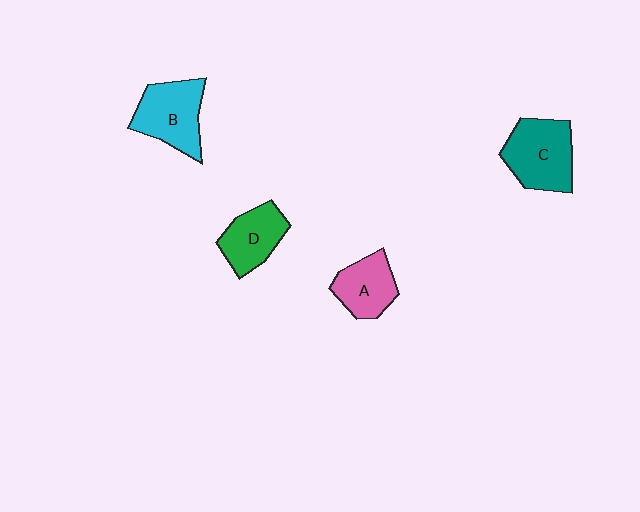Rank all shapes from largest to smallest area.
From largest to smallest: C (teal), B (cyan), D (green), A (pink).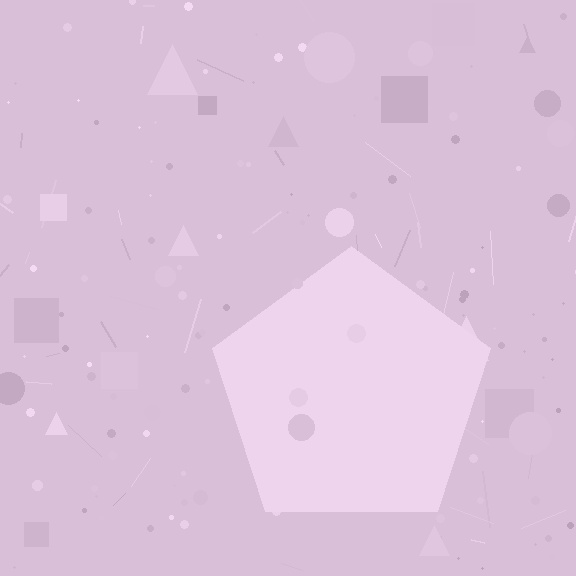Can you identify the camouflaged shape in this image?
The camouflaged shape is a pentagon.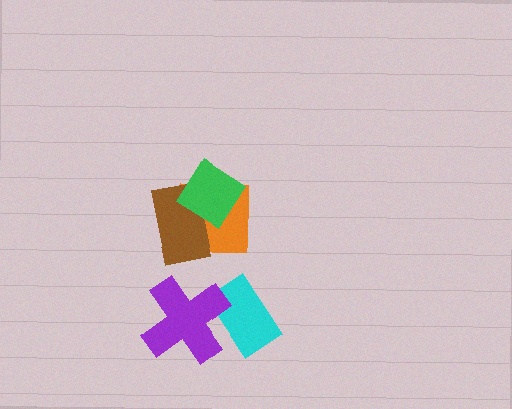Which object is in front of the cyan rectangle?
The purple cross is in front of the cyan rectangle.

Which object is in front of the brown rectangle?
The green diamond is in front of the brown rectangle.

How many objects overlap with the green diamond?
2 objects overlap with the green diamond.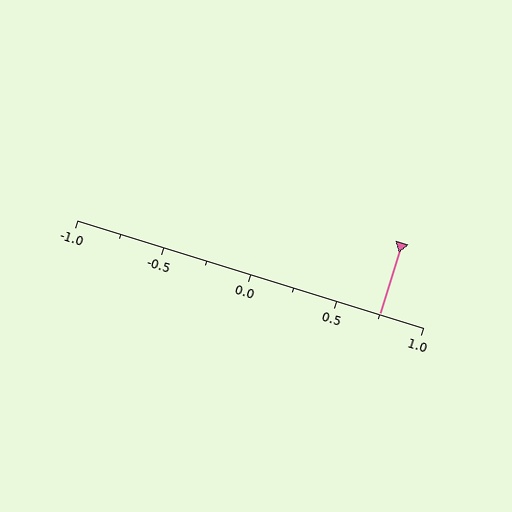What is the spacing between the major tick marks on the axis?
The major ticks are spaced 0.5 apart.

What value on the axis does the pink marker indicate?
The marker indicates approximately 0.75.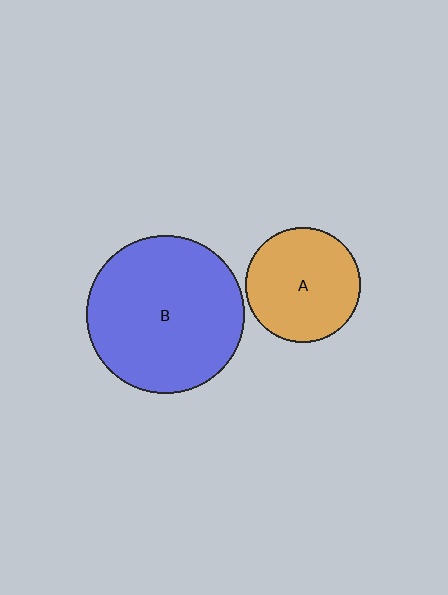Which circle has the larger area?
Circle B (blue).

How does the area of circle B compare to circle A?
Approximately 1.9 times.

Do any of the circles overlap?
No, none of the circles overlap.